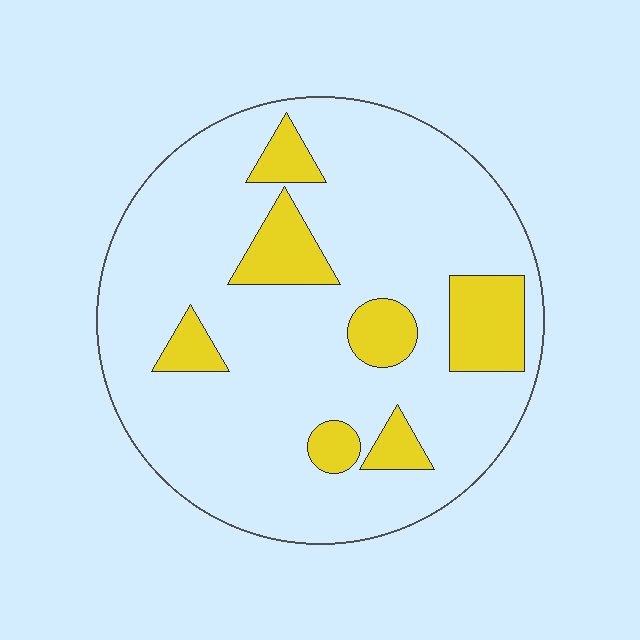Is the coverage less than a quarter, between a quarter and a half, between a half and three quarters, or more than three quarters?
Less than a quarter.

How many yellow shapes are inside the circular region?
7.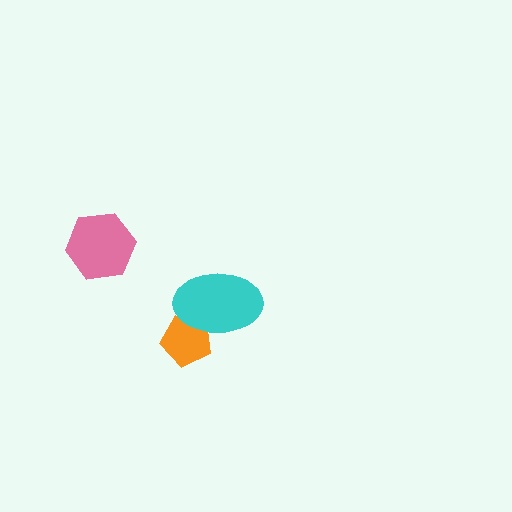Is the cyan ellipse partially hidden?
No, no other shape covers it.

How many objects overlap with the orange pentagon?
1 object overlaps with the orange pentagon.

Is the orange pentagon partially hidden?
Yes, it is partially covered by another shape.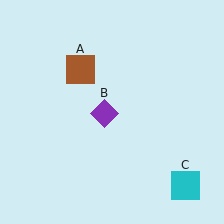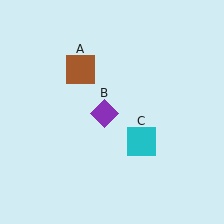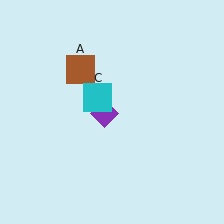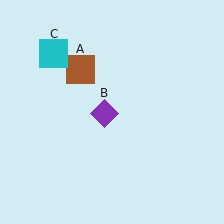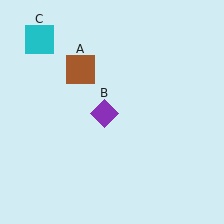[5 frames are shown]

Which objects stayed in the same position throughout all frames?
Brown square (object A) and purple diamond (object B) remained stationary.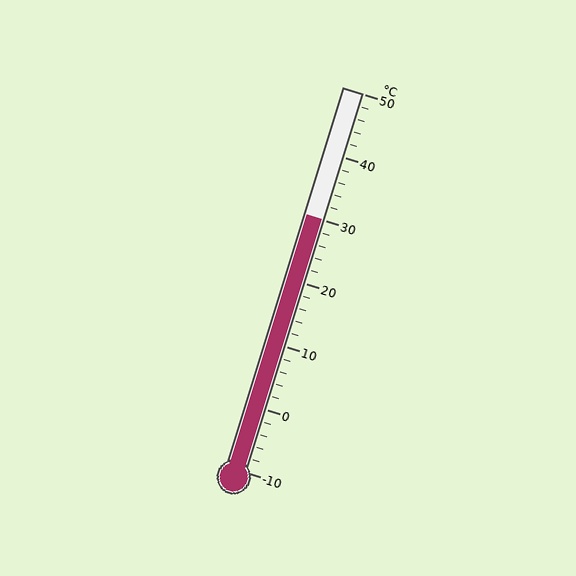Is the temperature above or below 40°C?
The temperature is below 40°C.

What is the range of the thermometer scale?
The thermometer scale ranges from -10°C to 50°C.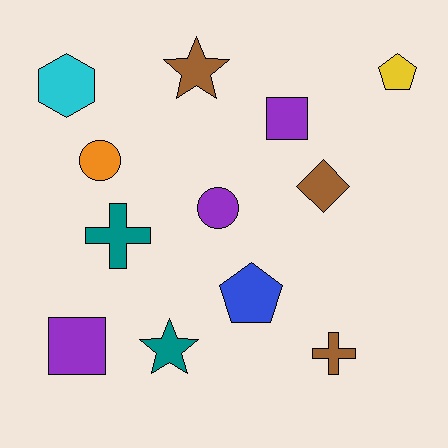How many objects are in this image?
There are 12 objects.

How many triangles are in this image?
There are no triangles.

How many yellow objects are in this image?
There is 1 yellow object.